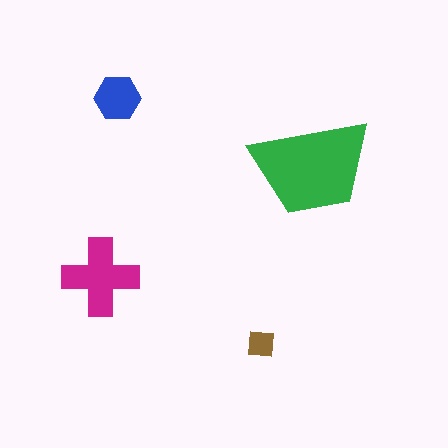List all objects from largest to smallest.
The green trapezoid, the magenta cross, the blue hexagon, the brown square.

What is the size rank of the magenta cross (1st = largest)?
2nd.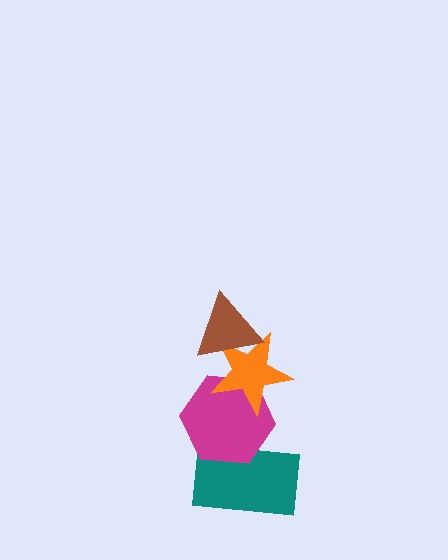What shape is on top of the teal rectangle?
The magenta hexagon is on top of the teal rectangle.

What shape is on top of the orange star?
The brown triangle is on top of the orange star.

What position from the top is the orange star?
The orange star is 2nd from the top.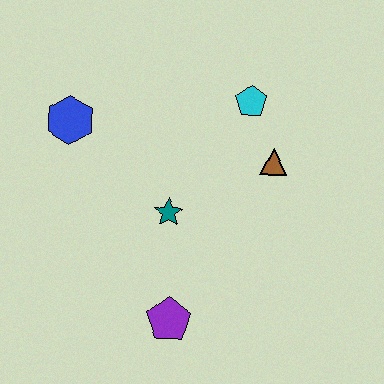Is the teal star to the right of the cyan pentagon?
No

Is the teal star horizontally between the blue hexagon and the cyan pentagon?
Yes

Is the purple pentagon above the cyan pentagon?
No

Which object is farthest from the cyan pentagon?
The purple pentagon is farthest from the cyan pentagon.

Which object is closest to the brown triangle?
The cyan pentagon is closest to the brown triangle.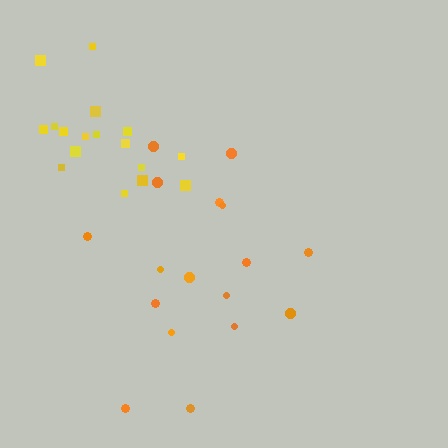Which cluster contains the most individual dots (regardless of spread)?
Yellow (17).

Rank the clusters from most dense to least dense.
yellow, orange.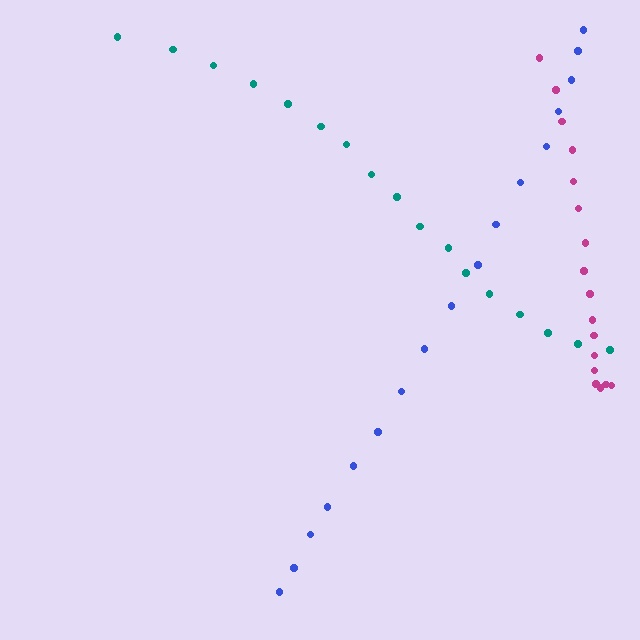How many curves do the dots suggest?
There are 3 distinct paths.